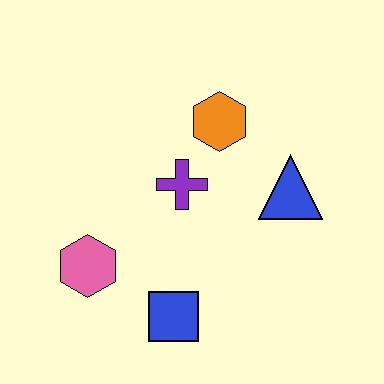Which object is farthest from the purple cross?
The blue square is farthest from the purple cross.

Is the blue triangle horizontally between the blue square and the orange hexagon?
No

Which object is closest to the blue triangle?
The orange hexagon is closest to the blue triangle.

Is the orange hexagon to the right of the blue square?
Yes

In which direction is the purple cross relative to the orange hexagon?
The purple cross is below the orange hexagon.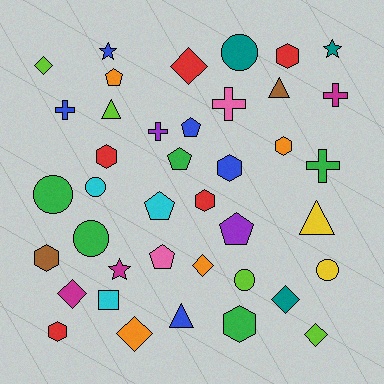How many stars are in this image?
There are 3 stars.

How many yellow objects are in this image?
There are 2 yellow objects.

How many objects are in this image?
There are 40 objects.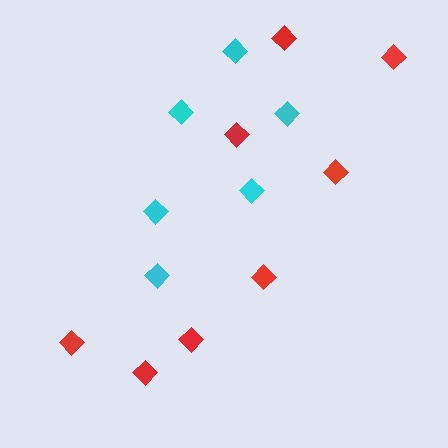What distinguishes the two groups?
There are 2 groups: one group of cyan diamonds (6) and one group of red diamonds (8).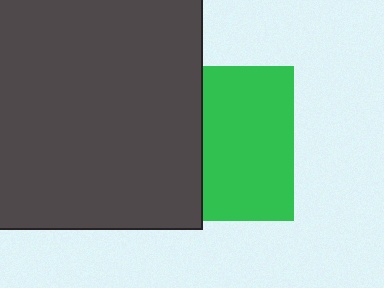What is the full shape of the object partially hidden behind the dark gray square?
The partially hidden object is a green square.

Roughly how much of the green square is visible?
About half of it is visible (roughly 58%).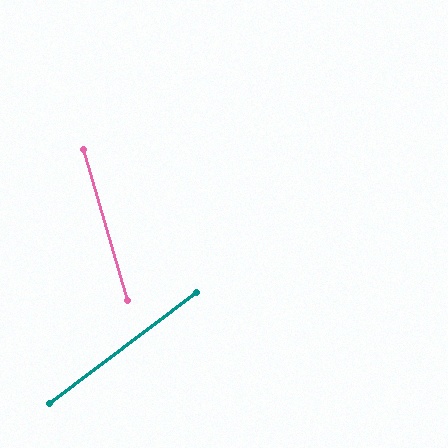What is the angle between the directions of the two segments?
Approximately 69 degrees.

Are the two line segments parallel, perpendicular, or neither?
Neither parallel nor perpendicular — they differ by about 69°.